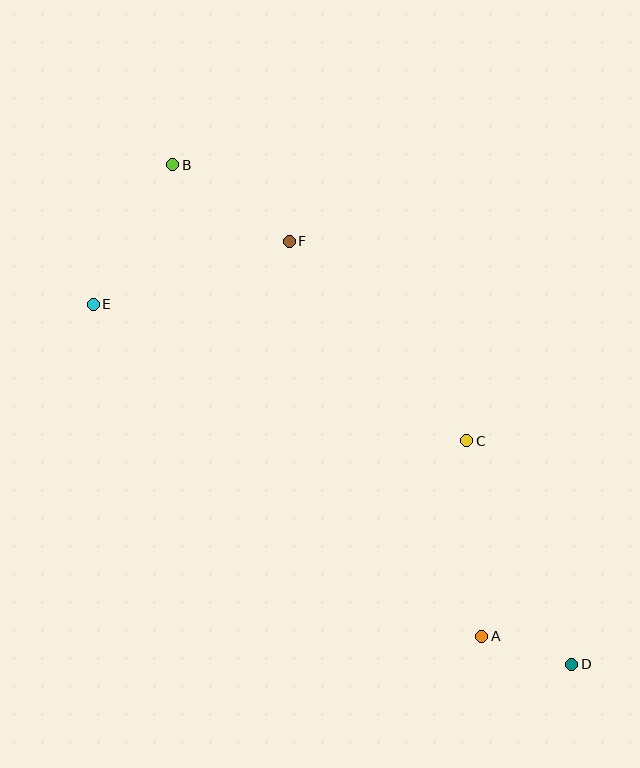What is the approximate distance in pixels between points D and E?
The distance between D and E is approximately 599 pixels.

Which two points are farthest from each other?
Points B and D are farthest from each other.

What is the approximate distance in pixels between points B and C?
The distance between B and C is approximately 403 pixels.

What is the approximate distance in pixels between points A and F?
The distance between A and F is approximately 439 pixels.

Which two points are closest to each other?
Points A and D are closest to each other.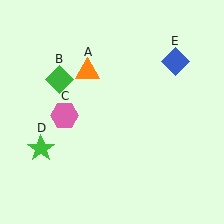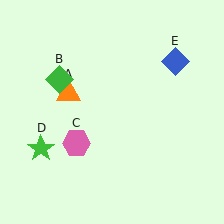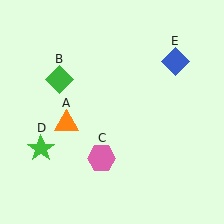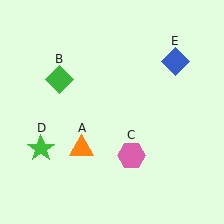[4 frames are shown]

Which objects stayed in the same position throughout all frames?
Green diamond (object B) and green star (object D) and blue diamond (object E) remained stationary.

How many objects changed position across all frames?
2 objects changed position: orange triangle (object A), pink hexagon (object C).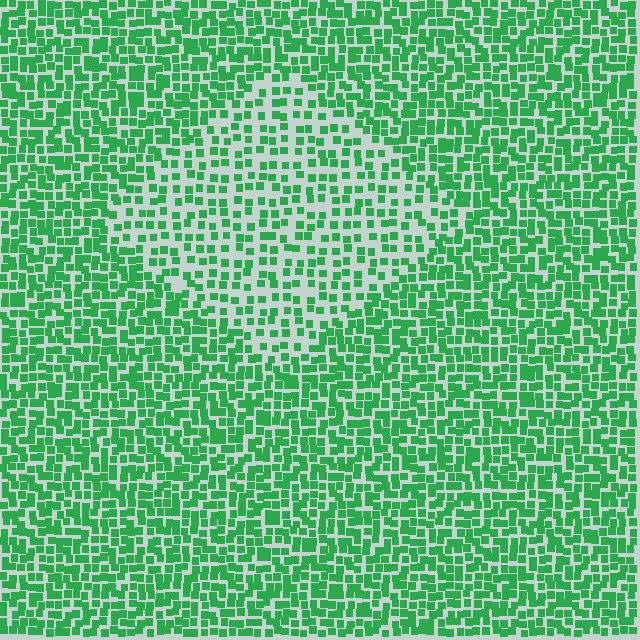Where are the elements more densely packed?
The elements are more densely packed outside the diamond boundary.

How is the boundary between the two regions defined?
The boundary is defined by a change in element density (approximately 1.8x ratio). All elements are the same color, size, and shape.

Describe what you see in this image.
The image contains small green elements arranged at two different densities. A diamond-shaped region is visible where the elements are less densely packed than the surrounding area.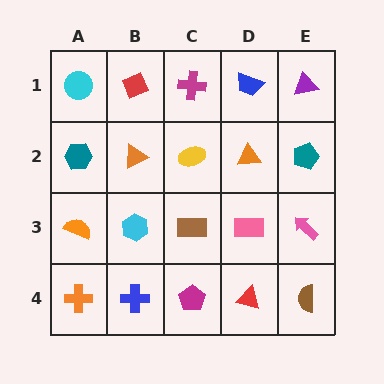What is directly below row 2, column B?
A cyan hexagon.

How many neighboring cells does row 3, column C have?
4.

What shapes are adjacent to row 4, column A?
An orange semicircle (row 3, column A), a blue cross (row 4, column B).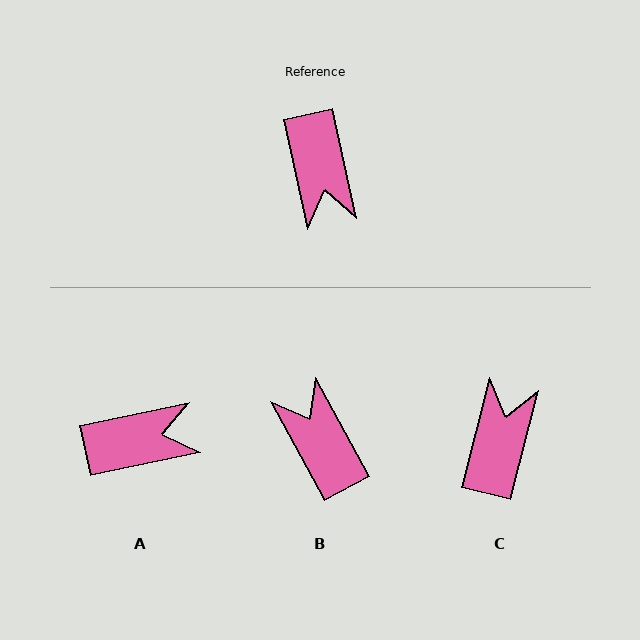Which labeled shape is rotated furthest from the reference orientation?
B, about 164 degrees away.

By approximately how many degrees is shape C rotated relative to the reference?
Approximately 154 degrees counter-clockwise.